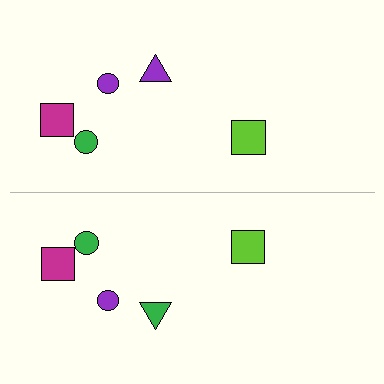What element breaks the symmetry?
The green triangle on the bottom side breaks the symmetry — its mirror counterpart is purple.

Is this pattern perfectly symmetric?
No, the pattern is not perfectly symmetric. The green triangle on the bottom side breaks the symmetry — its mirror counterpart is purple.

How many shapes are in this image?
There are 10 shapes in this image.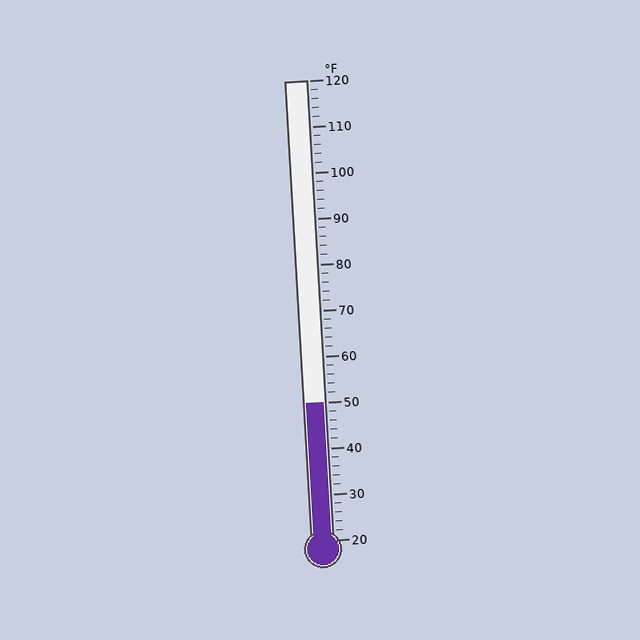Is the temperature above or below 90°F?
The temperature is below 90°F.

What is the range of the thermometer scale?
The thermometer scale ranges from 20°F to 120°F.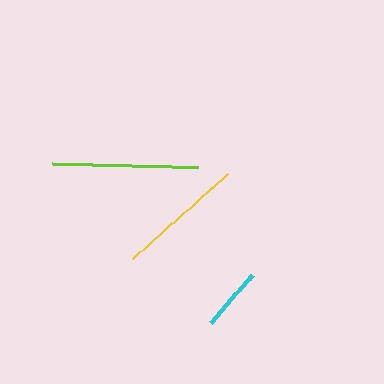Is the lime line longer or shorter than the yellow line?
The lime line is longer than the yellow line.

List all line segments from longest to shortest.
From longest to shortest: lime, yellow, cyan.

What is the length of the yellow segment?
The yellow segment is approximately 127 pixels long.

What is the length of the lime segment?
The lime segment is approximately 146 pixels long.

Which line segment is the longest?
The lime line is the longest at approximately 146 pixels.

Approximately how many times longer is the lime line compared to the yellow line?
The lime line is approximately 1.1 times the length of the yellow line.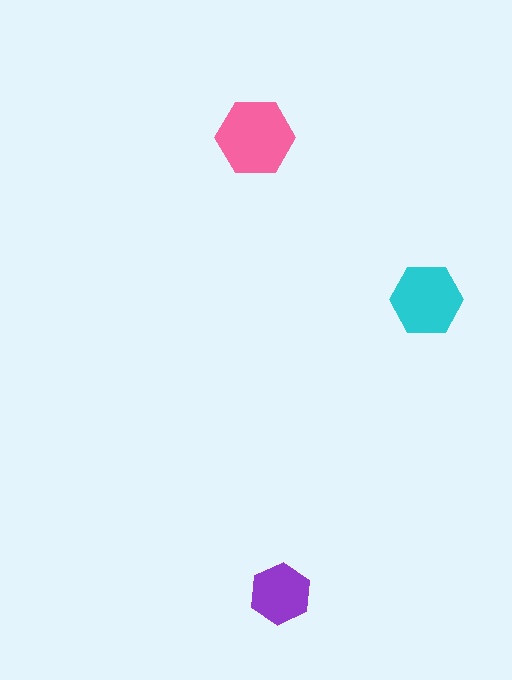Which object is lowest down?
The purple hexagon is bottommost.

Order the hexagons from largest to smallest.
the pink one, the cyan one, the purple one.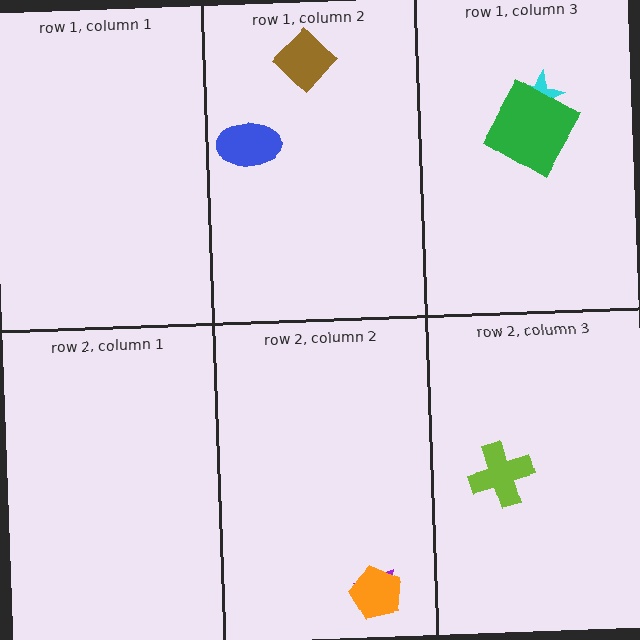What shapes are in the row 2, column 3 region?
The lime cross.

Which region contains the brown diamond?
The row 1, column 2 region.